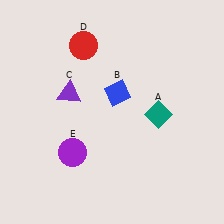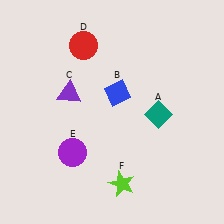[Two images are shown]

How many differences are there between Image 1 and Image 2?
There is 1 difference between the two images.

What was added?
A lime star (F) was added in Image 2.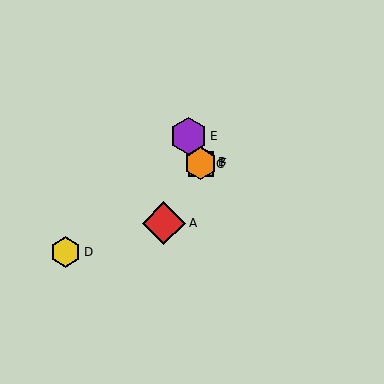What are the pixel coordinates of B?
Object B is at (200, 162).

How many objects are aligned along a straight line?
4 objects (B, C, E, F) are aligned along a straight line.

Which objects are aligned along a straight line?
Objects B, C, E, F are aligned along a straight line.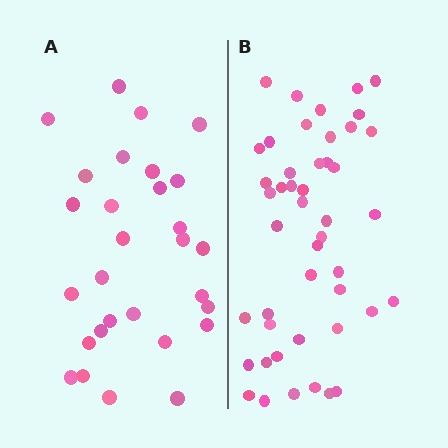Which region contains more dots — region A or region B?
Region B (the right region) has more dots.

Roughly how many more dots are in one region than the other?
Region B has approximately 15 more dots than region A.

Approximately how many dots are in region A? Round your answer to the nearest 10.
About 30 dots. (The exact count is 29, which rounds to 30.)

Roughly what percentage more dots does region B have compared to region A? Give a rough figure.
About 60% more.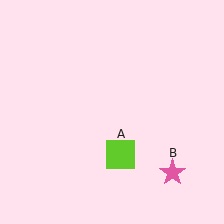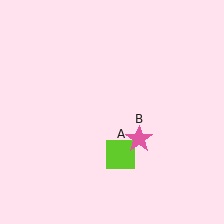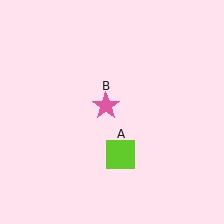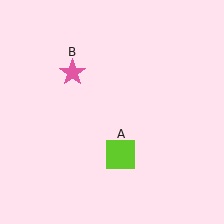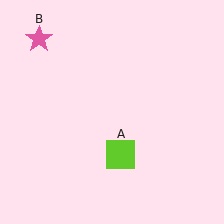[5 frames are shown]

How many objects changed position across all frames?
1 object changed position: pink star (object B).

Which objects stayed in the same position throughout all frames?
Lime square (object A) remained stationary.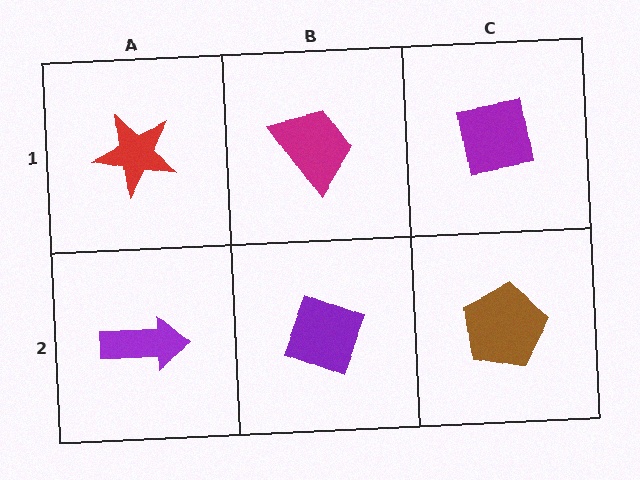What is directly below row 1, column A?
A purple arrow.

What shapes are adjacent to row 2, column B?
A magenta trapezoid (row 1, column B), a purple arrow (row 2, column A), a brown pentagon (row 2, column C).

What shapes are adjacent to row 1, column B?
A purple diamond (row 2, column B), a red star (row 1, column A), a purple square (row 1, column C).